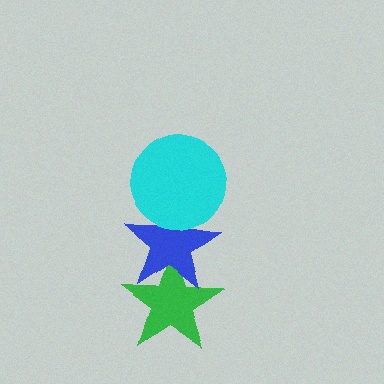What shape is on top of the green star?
The blue star is on top of the green star.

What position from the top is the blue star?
The blue star is 2nd from the top.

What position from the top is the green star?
The green star is 3rd from the top.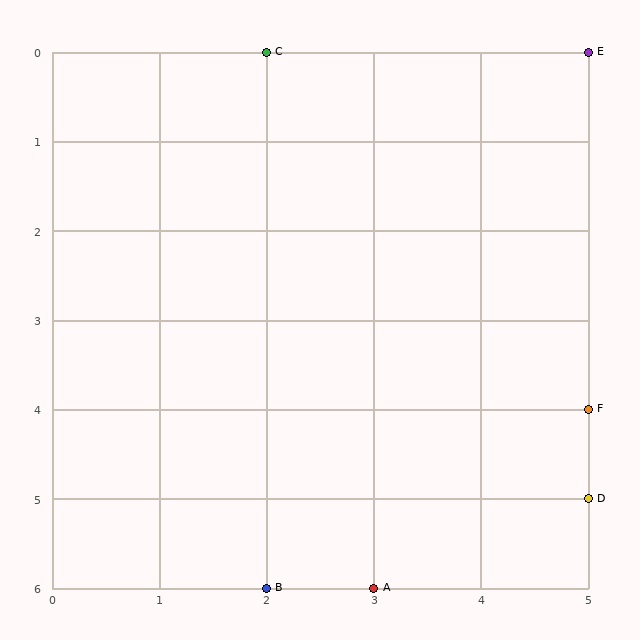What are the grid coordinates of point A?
Point A is at grid coordinates (3, 6).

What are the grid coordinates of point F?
Point F is at grid coordinates (5, 4).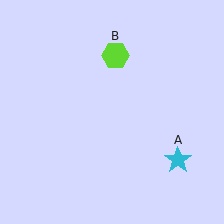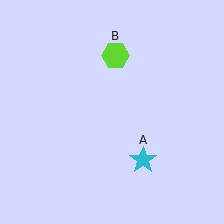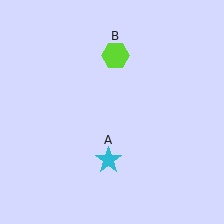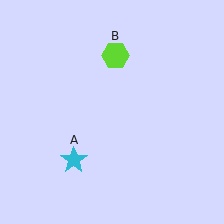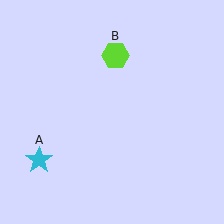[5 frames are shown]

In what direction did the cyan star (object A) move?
The cyan star (object A) moved left.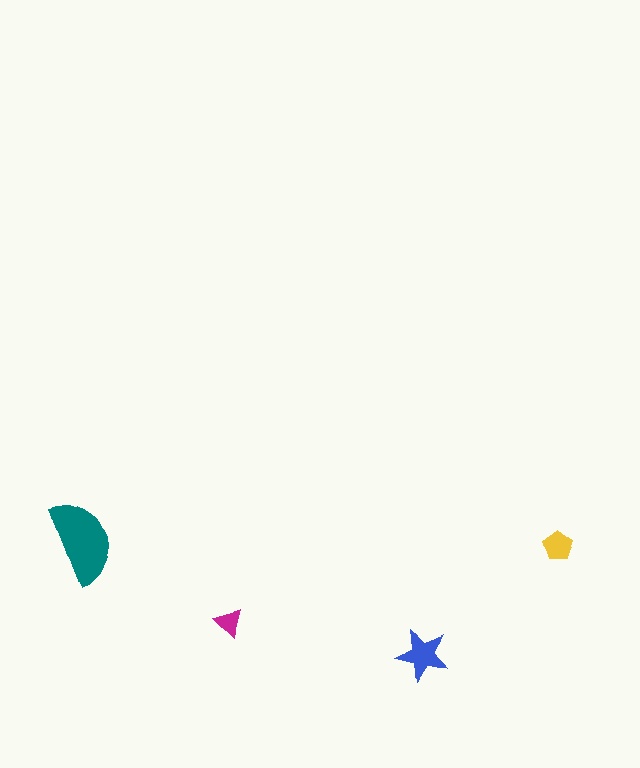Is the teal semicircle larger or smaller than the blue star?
Larger.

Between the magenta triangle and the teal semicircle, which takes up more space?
The teal semicircle.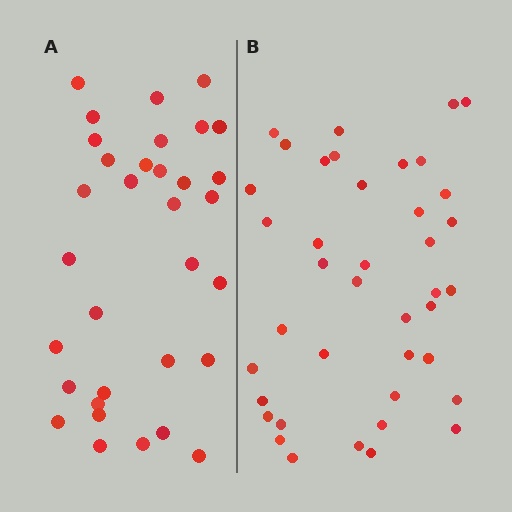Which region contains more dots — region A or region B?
Region B (the right region) has more dots.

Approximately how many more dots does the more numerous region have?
Region B has roughly 8 or so more dots than region A.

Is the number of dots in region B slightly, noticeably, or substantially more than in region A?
Region B has only slightly more — the two regions are fairly close. The ratio is roughly 1.2 to 1.